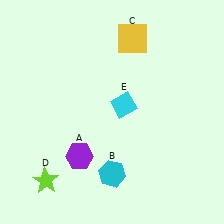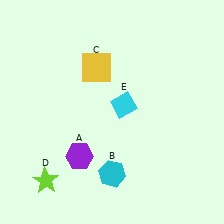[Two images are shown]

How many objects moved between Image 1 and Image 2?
1 object moved between the two images.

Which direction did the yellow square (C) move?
The yellow square (C) moved left.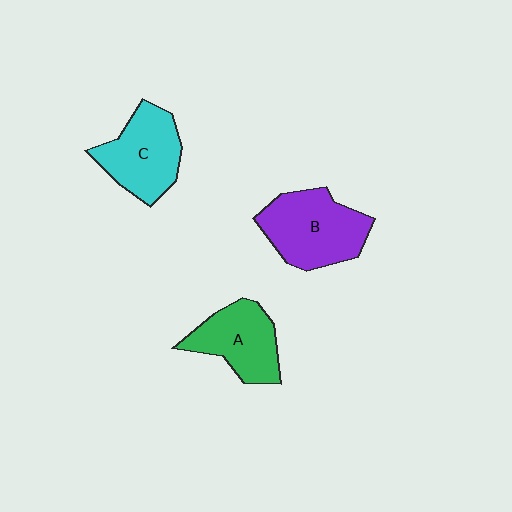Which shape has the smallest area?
Shape A (green).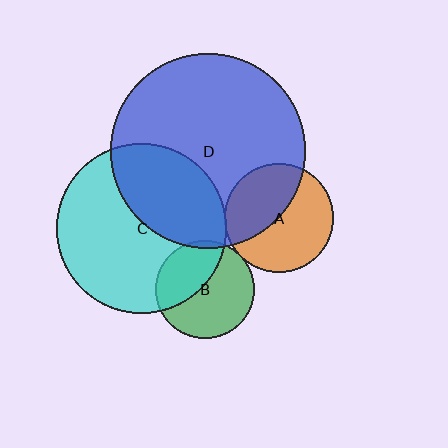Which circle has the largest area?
Circle D (blue).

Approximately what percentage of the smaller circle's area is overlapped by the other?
Approximately 40%.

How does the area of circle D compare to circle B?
Approximately 3.9 times.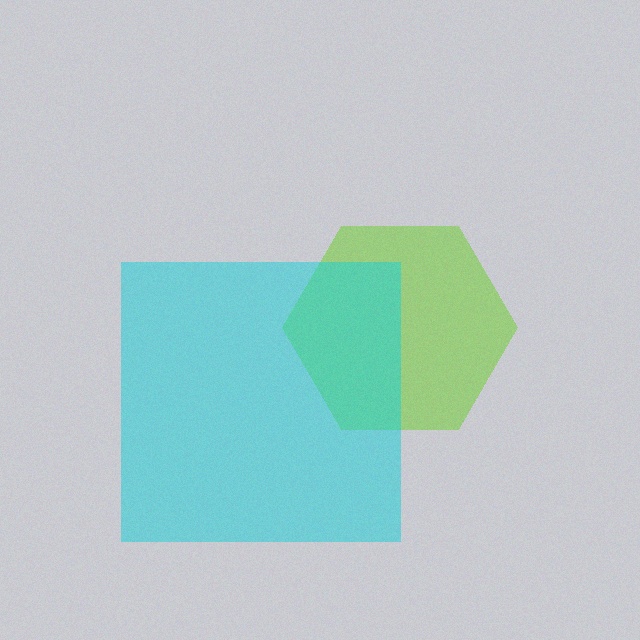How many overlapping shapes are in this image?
There are 2 overlapping shapes in the image.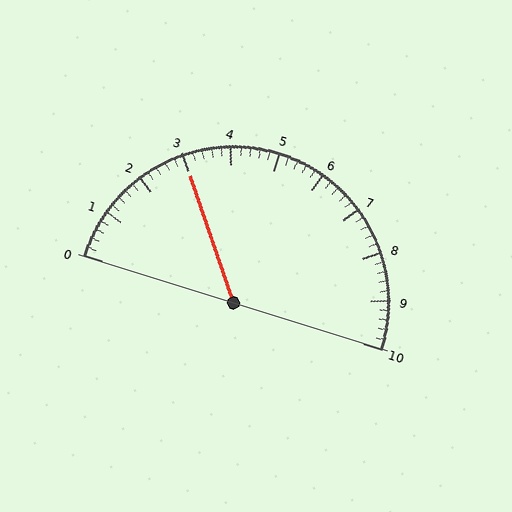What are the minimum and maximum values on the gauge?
The gauge ranges from 0 to 10.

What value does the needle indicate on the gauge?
The needle indicates approximately 3.0.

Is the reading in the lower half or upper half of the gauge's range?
The reading is in the lower half of the range (0 to 10).